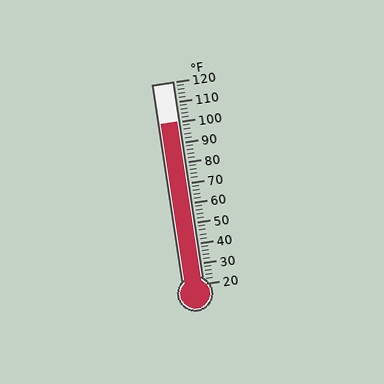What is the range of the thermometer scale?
The thermometer scale ranges from 20°F to 120°F.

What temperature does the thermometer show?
The thermometer shows approximately 100°F.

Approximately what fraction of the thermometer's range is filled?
The thermometer is filled to approximately 80% of its range.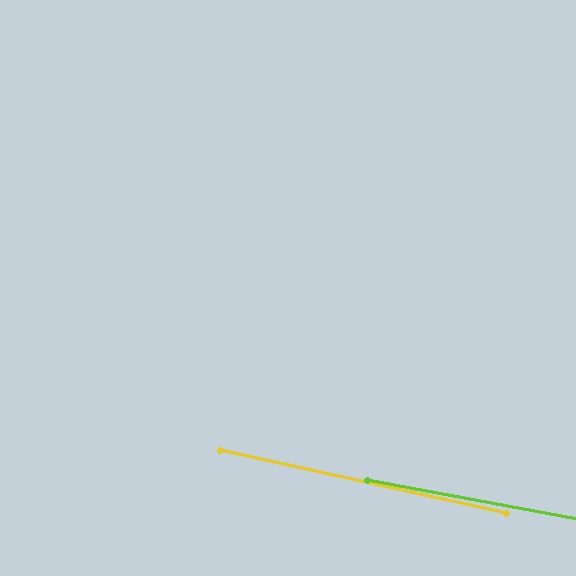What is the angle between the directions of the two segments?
Approximately 2 degrees.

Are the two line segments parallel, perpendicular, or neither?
Parallel — their directions differ by only 1.7°.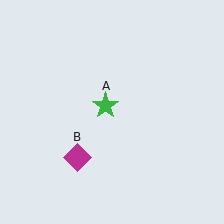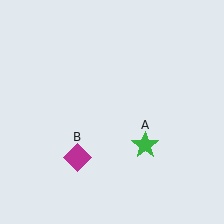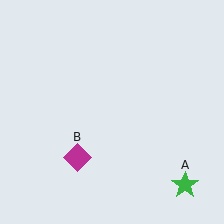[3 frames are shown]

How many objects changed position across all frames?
1 object changed position: green star (object A).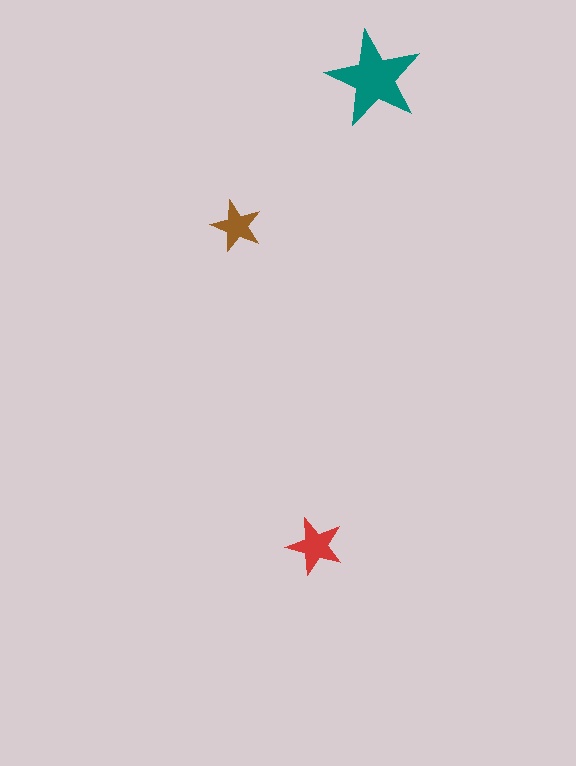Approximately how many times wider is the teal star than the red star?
About 1.5 times wider.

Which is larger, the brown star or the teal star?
The teal one.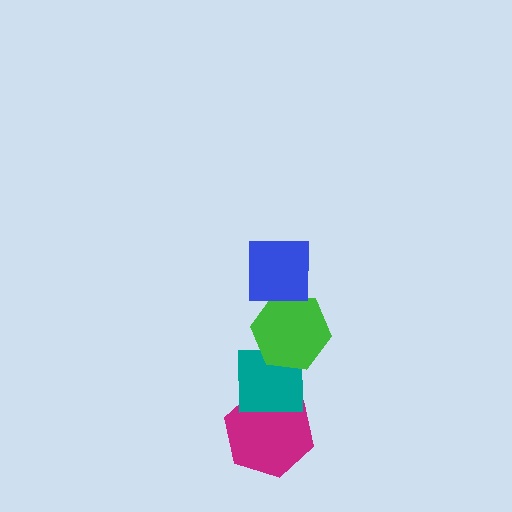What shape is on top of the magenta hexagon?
The teal square is on top of the magenta hexagon.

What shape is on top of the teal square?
The green hexagon is on top of the teal square.